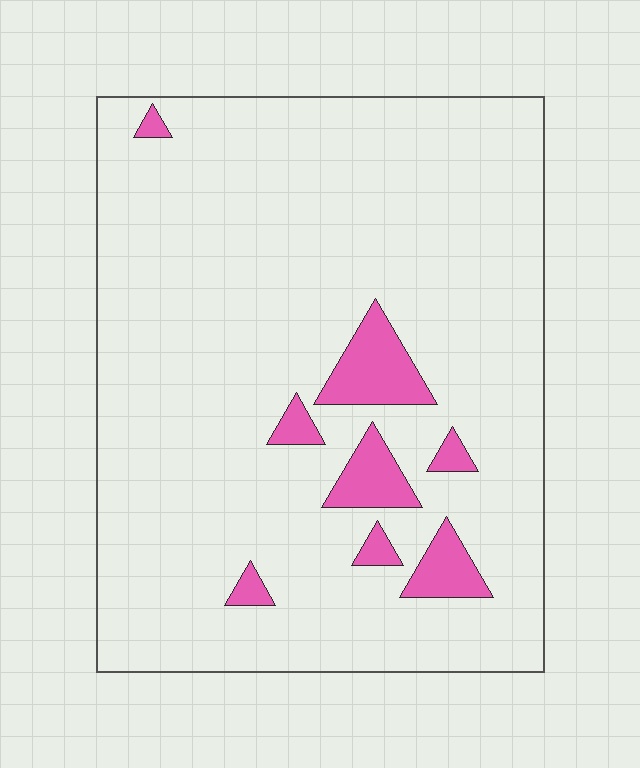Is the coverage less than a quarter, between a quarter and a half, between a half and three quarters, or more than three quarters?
Less than a quarter.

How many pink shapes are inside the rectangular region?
8.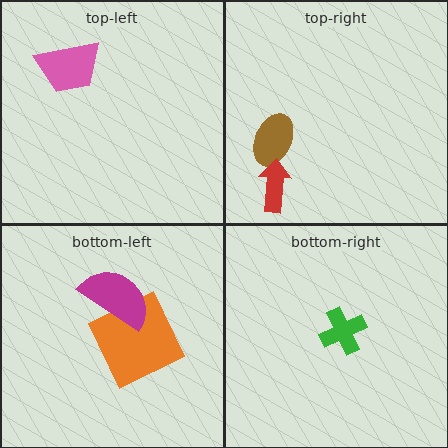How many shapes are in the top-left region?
1.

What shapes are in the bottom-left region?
The orange square, the magenta semicircle.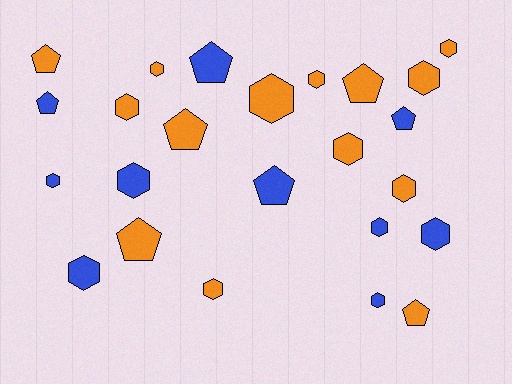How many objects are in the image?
There are 24 objects.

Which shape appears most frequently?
Hexagon, with 15 objects.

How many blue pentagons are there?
There are 4 blue pentagons.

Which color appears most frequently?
Orange, with 14 objects.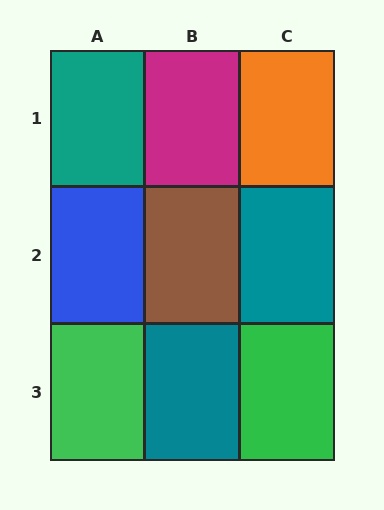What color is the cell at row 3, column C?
Green.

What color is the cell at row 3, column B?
Teal.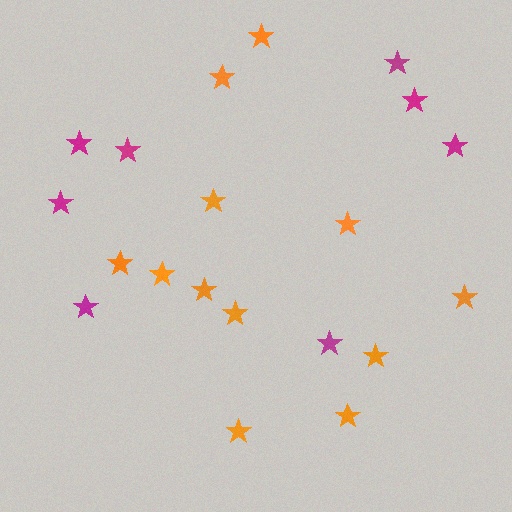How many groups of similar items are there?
There are 2 groups: one group of orange stars (12) and one group of magenta stars (8).